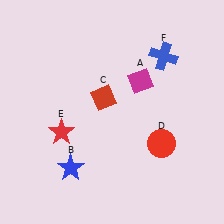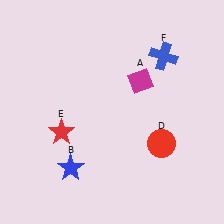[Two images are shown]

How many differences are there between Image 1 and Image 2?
There is 1 difference between the two images.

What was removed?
The red diamond (C) was removed in Image 2.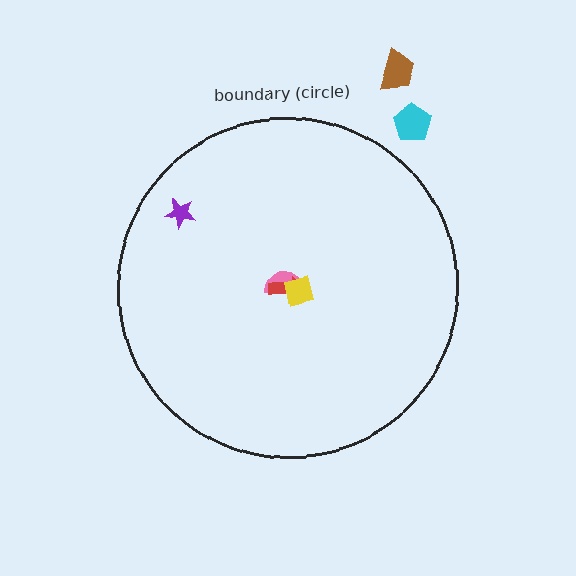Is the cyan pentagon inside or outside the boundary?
Outside.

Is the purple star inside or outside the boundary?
Inside.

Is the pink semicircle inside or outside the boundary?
Inside.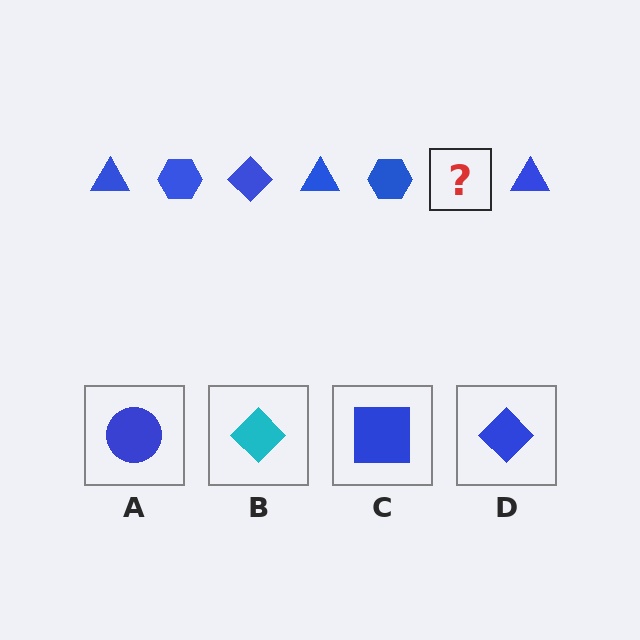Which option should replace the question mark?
Option D.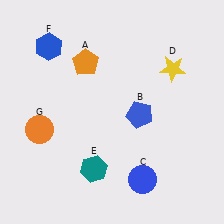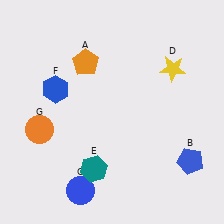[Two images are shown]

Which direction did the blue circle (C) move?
The blue circle (C) moved left.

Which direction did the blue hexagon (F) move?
The blue hexagon (F) moved down.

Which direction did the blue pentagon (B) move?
The blue pentagon (B) moved right.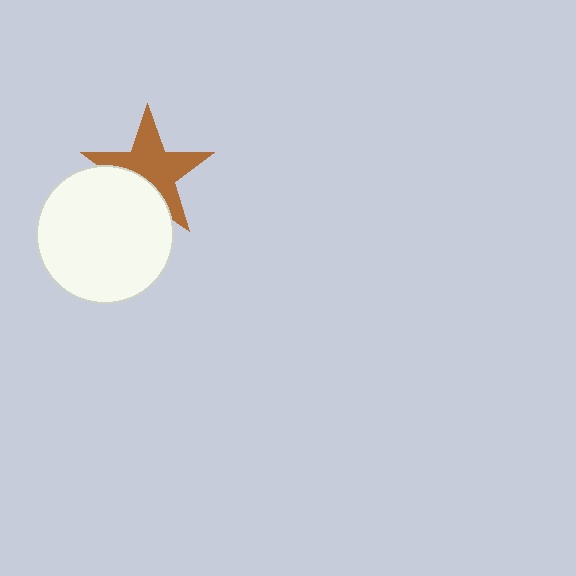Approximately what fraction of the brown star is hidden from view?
Roughly 33% of the brown star is hidden behind the white circle.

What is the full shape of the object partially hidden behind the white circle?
The partially hidden object is a brown star.